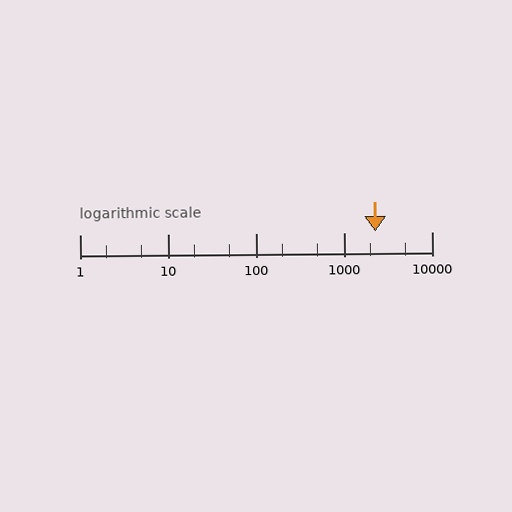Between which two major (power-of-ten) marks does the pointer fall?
The pointer is between 1000 and 10000.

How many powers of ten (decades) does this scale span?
The scale spans 4 decades, from 1 to 10000.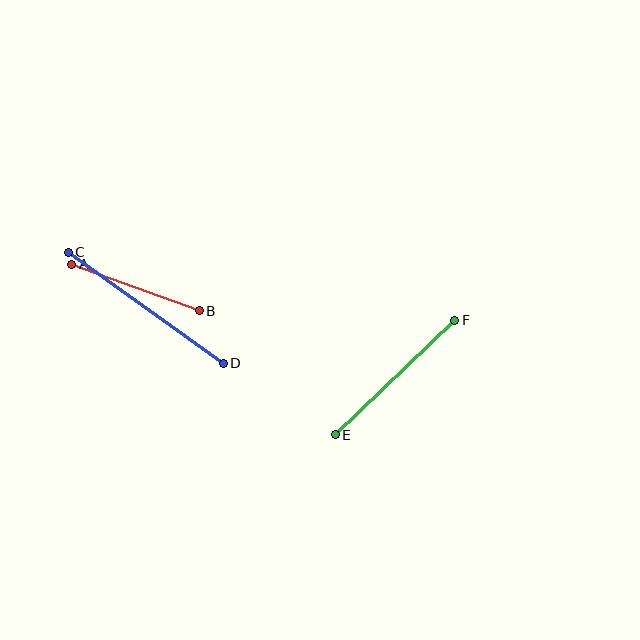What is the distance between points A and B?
The distance is approximately 136 pixels.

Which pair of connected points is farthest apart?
Points C and D are farthest apart.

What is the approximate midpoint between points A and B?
The midpoint is at approximately (136, 287) pixels.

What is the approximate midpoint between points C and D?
The midpoint is at approximately (146, 308) pixels.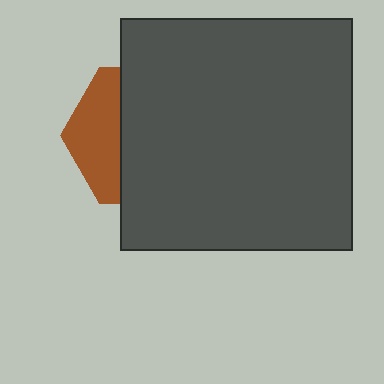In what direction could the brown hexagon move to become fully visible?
The brown hexagon could move left. That would shift it out from behind the dark gray square entirely.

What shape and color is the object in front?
The object in front is a dark gray square.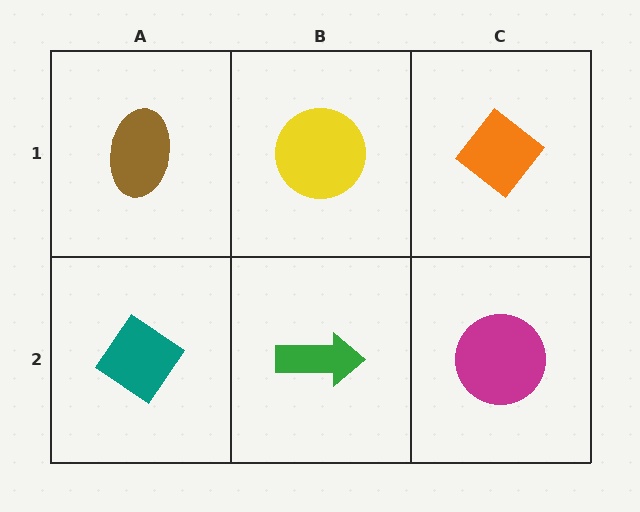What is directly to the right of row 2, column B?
A magenta circle.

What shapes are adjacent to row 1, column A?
A teal diamond (row 2, column A), a yellow circle (row 1, column B).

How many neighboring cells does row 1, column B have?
3.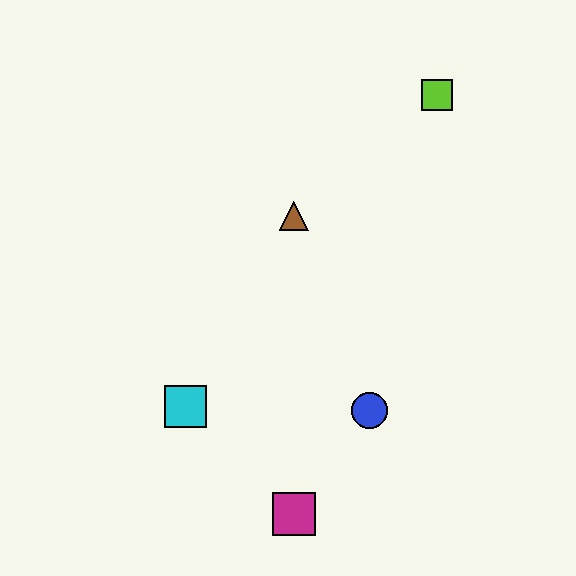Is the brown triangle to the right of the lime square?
No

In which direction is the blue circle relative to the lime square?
The blue circle is below the lime square.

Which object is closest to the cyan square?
The magenta square is closest to the cyan square.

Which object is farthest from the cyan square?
The lime square is farthest from the cyan square.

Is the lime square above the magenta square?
Yes